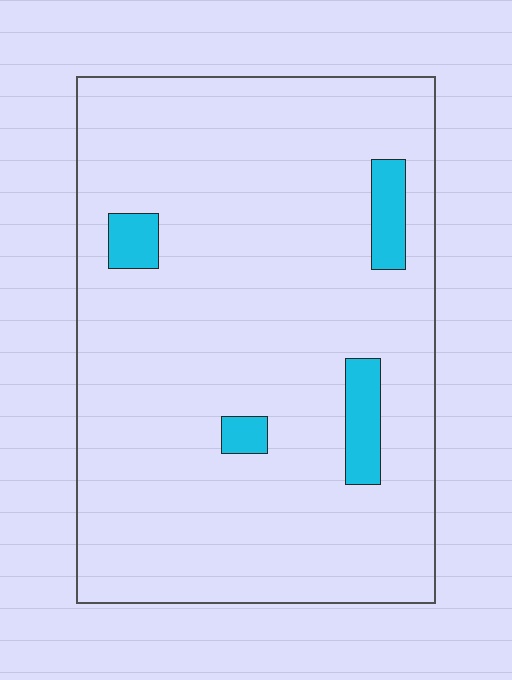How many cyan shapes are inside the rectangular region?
4.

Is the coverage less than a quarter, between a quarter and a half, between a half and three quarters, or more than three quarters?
Less than a quarter.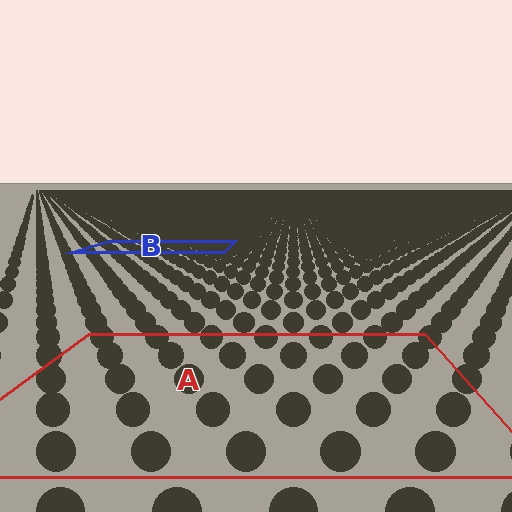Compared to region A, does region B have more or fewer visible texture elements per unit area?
Region B has more texture elements per unit area — they are packed more densely because it is farther away.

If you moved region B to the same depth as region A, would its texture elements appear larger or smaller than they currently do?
They would appear larger. At a closer depth, the same texture elements are projected at a bigger on-screen size.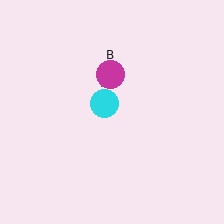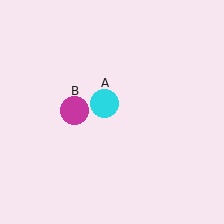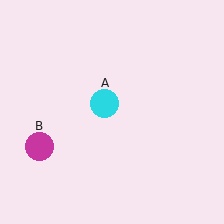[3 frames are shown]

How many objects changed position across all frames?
1 object changed position: magenta circle (object B).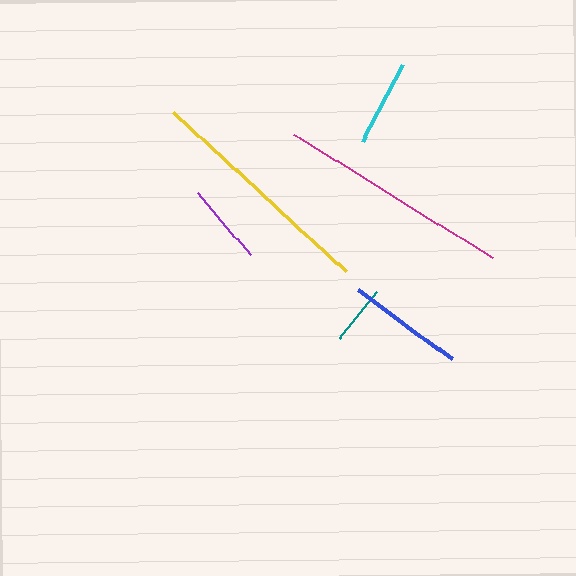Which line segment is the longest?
The yellow line is the longest at approximately 235 pixels.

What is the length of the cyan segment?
The cyan segment is approximately 88 pixels long.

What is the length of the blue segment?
The blue segment is approximately 117 pixels long.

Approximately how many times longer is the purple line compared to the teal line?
The purple line is approximately 1.4 times the length of the teal line.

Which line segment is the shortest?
The teal line is the shortest at approximately 60 pixels.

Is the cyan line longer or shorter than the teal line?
The cyan line is longer than the teal line.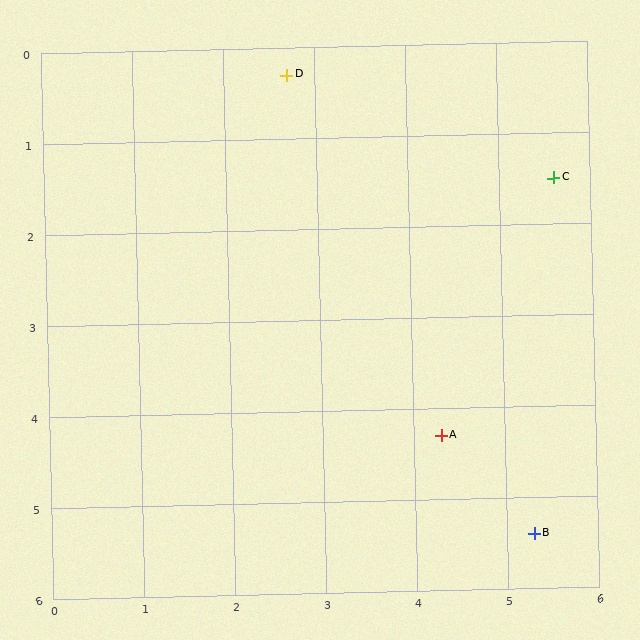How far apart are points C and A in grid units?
Points C and A are about 3.1 grid units apart.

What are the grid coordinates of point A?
Point A is at approximately (4.3, 4.3).